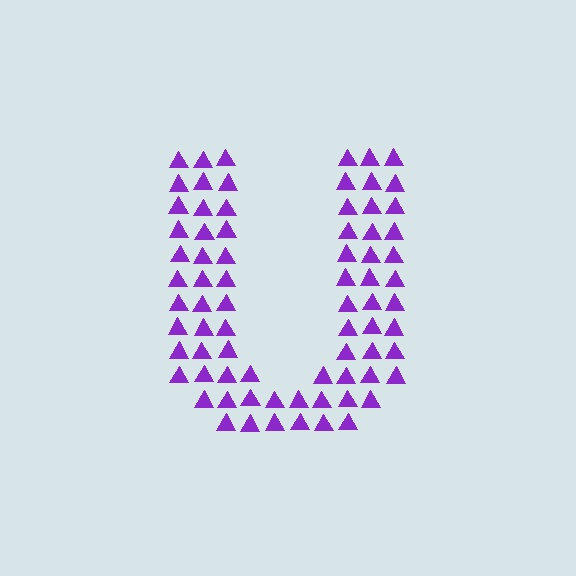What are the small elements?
The small elements are triangles.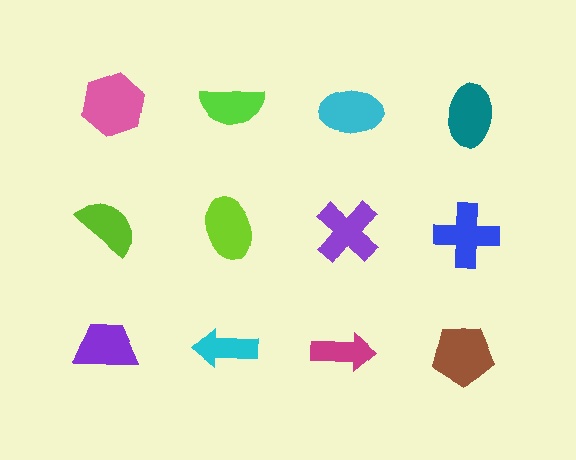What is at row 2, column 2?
A lime ellipse.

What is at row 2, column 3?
A purple cross.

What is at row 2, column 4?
A blue cross.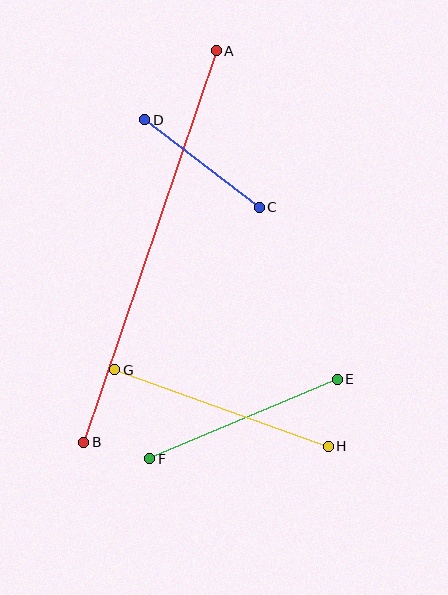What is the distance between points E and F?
The distance is approximately 204 pixels.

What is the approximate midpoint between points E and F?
The midpoint is at approximately (244, 419) pixels.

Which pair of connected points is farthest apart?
Points A and B are farthest apart.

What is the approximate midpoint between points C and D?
The midpoint is at approximately (202, 164) pixels.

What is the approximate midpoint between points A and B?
The midpoint is at approximately (150, 246) pixels.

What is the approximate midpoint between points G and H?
The midpoint is at approximately (222, 408) pixels.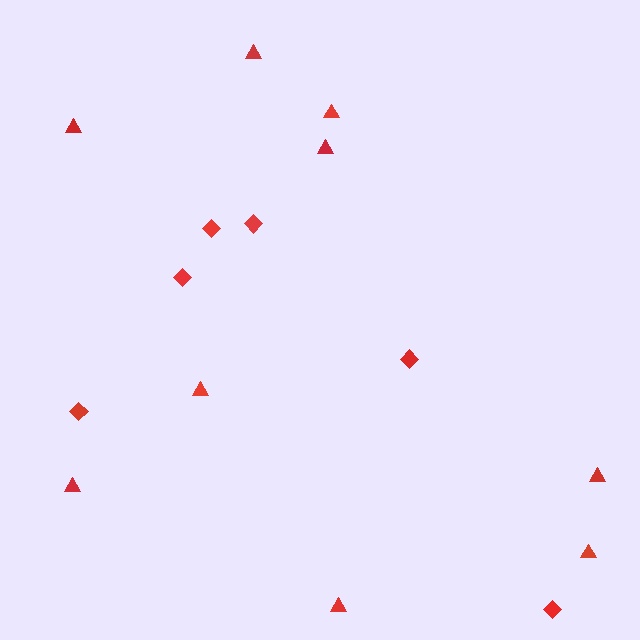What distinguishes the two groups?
There are 2 groups: one group of triangles (9) and one group of diamonds (6).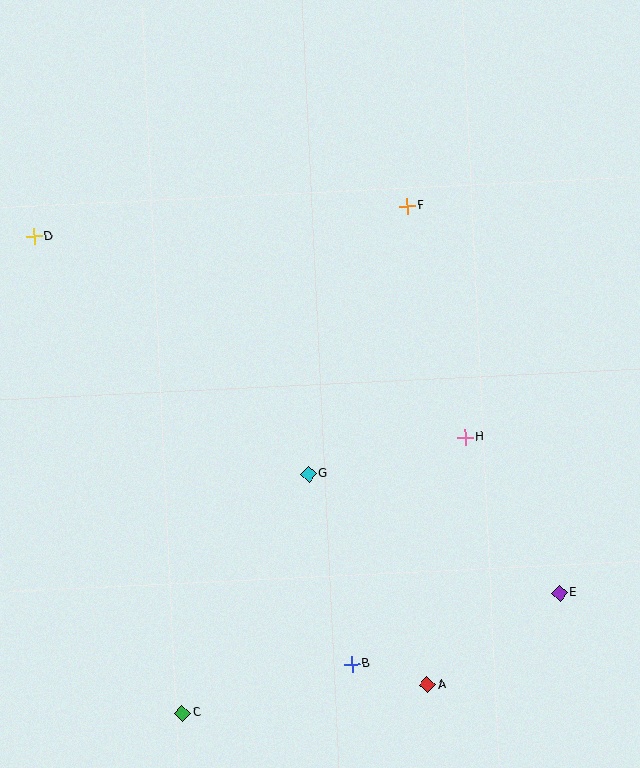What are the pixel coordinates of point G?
Point G is at (308, 474).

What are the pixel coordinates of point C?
Point C is at (183, 713).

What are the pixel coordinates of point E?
Point E is at (560, 593).